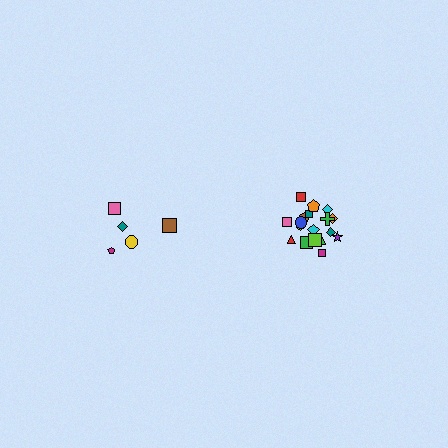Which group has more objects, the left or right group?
The right group.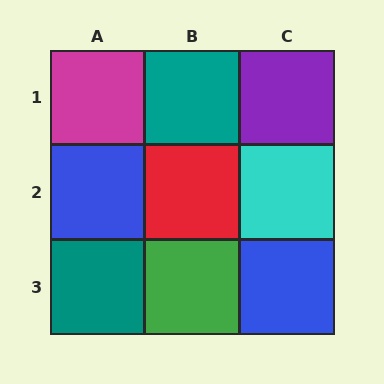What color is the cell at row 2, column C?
Cyan.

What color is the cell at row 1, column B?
Teal.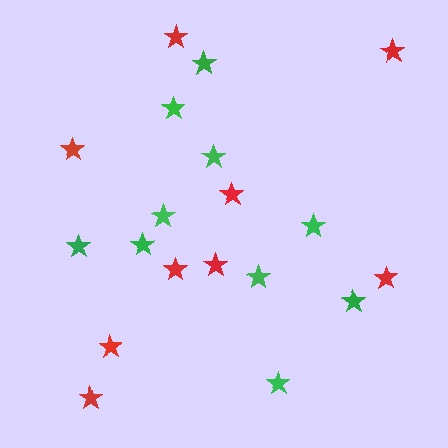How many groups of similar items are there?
There are 2 groups: one group of green stars (10) and one group of red stars (9).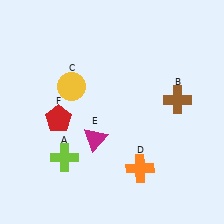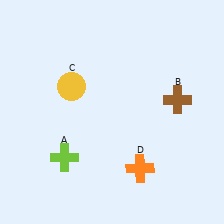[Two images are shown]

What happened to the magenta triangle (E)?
The magenta triangle (E) was removed in Image 2. It was in the bottom-left area of Image 1.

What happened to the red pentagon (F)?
The red pentagon (F) was removed in Image 2. It was in the bottom-left area of Image 1.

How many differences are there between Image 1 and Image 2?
There are 2 differences between the two images.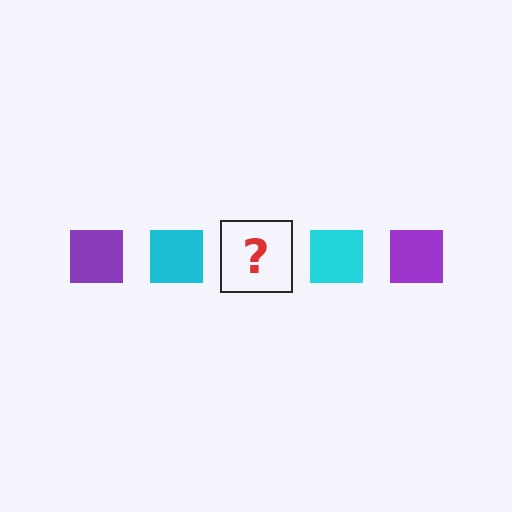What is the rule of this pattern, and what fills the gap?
The rule is that the pattern cycles through purple, cyan squares. The gap should be filled with a purple square.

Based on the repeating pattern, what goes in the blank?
The blank should be a purple square.